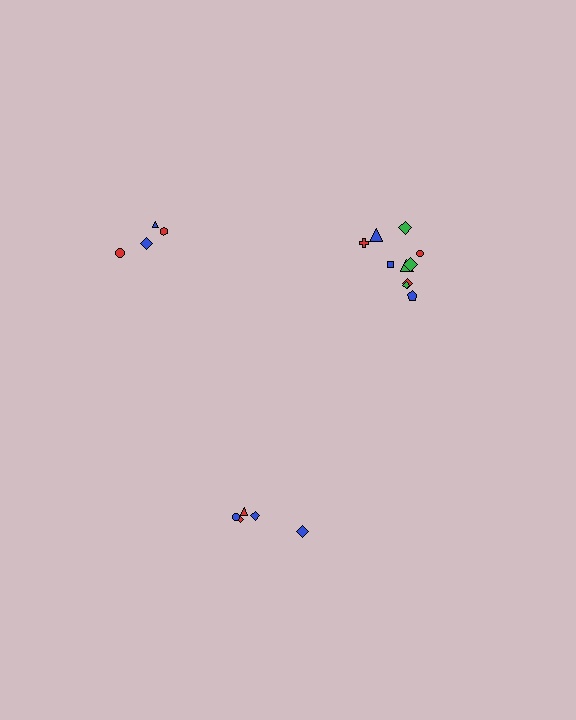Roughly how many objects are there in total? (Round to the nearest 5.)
Roughly 20 objects in total.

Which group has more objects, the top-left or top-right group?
The top-right group.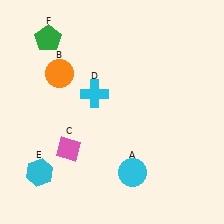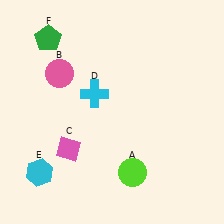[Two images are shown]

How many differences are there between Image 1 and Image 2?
There are 2 differences between the two images.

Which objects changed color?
A changed from cyan to lime. B changed from orange to pink.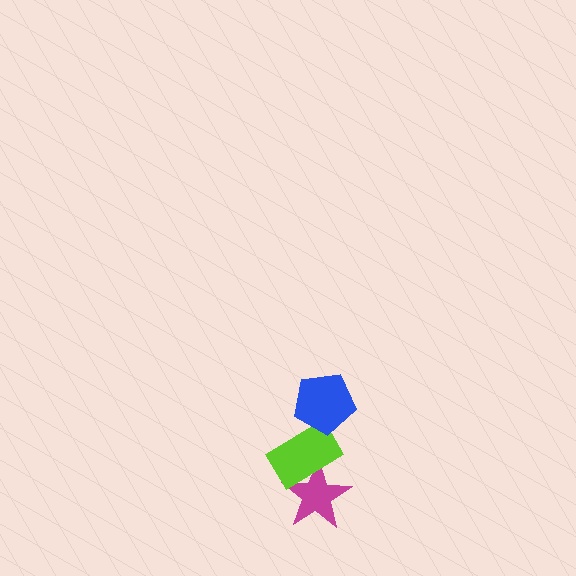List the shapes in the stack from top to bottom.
From top to bottom: the blue pentagon, the lime rectangle, the magenta star.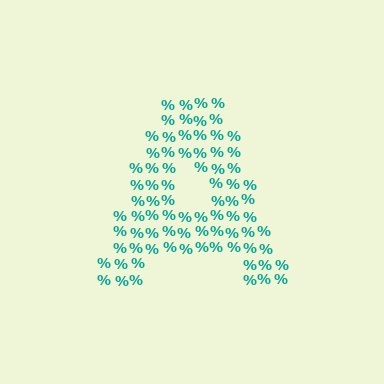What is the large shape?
The large shape is the letter A.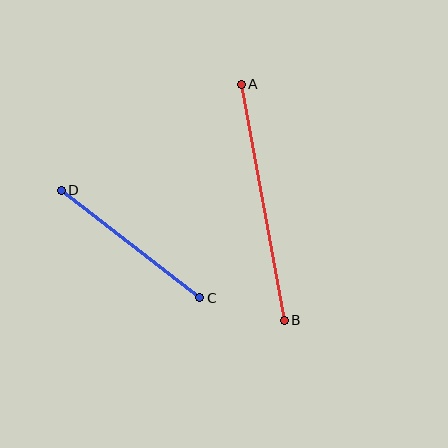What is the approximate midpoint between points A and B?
The midpoint is at approximately (263, 202) pixels.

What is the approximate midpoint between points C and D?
The midpoint is at approximately (130, 244) pixels.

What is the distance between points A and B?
The distance is approximately 240 pixels.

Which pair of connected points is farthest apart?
Points A and B are farthest apart.